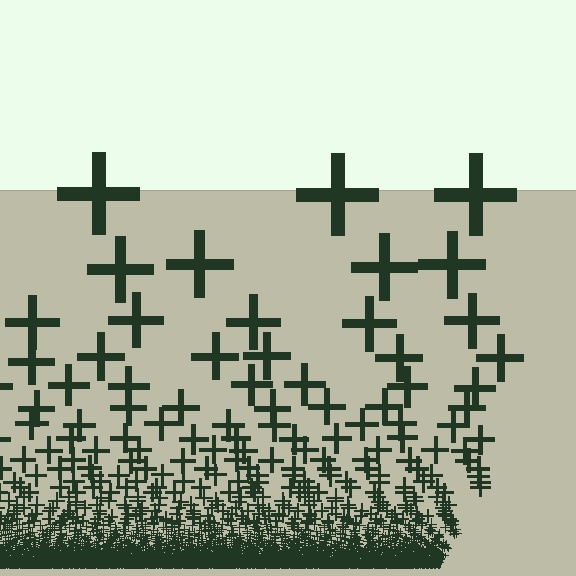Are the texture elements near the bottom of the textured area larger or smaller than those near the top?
Smaller. The gradient is inverted — elements near the bottom are smaller and denser.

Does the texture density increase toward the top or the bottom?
Density increases toward the bottom.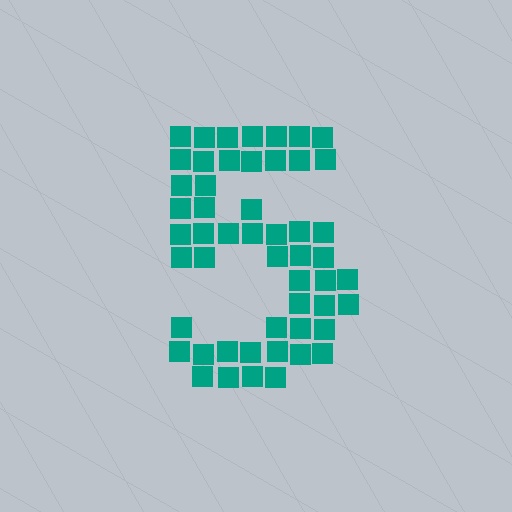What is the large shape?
The large shape is the digit 5.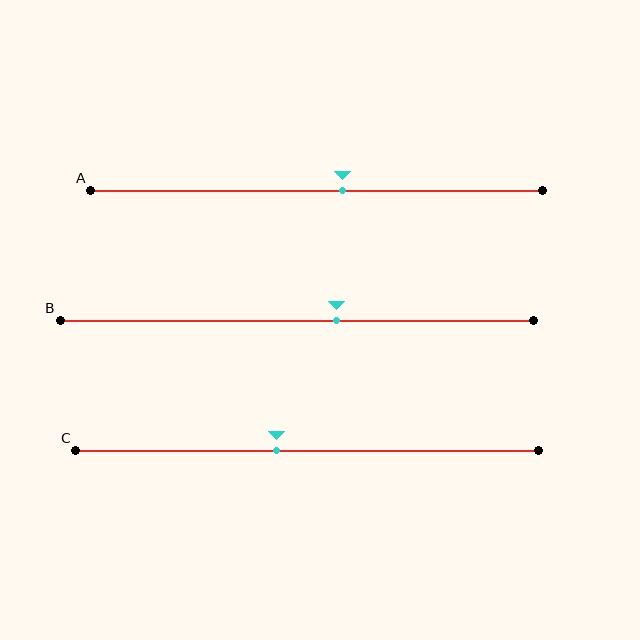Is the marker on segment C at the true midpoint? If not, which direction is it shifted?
No, the marker on segment C is shifted to the left by about 7% of the segment length.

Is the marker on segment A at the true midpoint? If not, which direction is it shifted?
No, the marker on segment A is shifted to the right by about 6% of the segment length.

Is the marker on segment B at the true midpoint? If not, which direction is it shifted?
No, the marker on segment B is shifted to the right by about 8% of the segment length.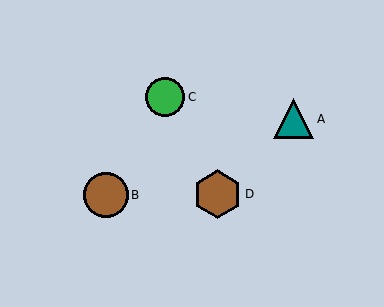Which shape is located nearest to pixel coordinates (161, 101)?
The green circle (labeled C) at (165, 97) is nearest to that location.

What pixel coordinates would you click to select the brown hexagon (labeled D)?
Click at (217, 194) to select the brown hexagon D.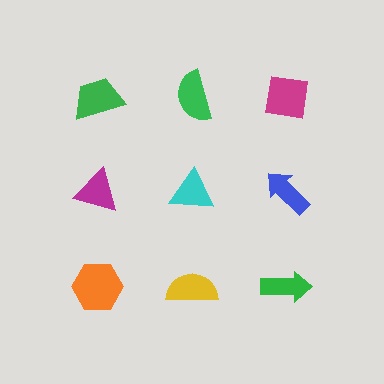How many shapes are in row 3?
3 shapes.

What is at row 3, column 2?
A yellow semicircle.